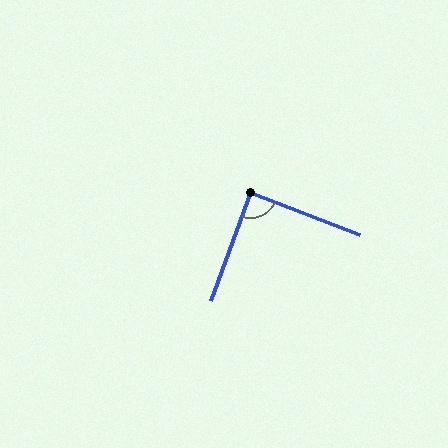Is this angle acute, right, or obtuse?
It is approximately a right angle.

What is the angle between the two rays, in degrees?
Approximately 89 degrees.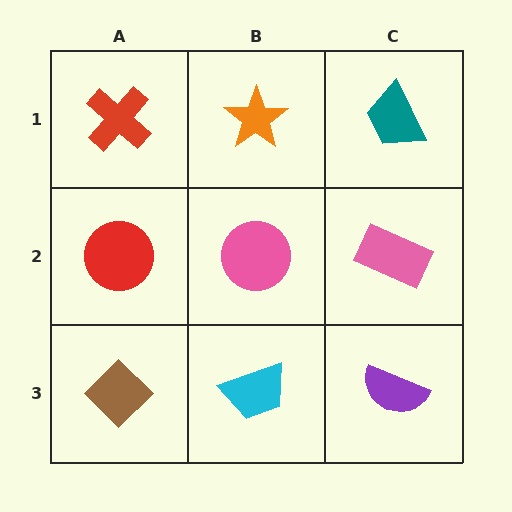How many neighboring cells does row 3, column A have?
2.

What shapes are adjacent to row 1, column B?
A pink circle (row 2, column B), a red cross (row 1, column A), a teal trapezoid (row 1, column C).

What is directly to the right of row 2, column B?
A pink rectangle.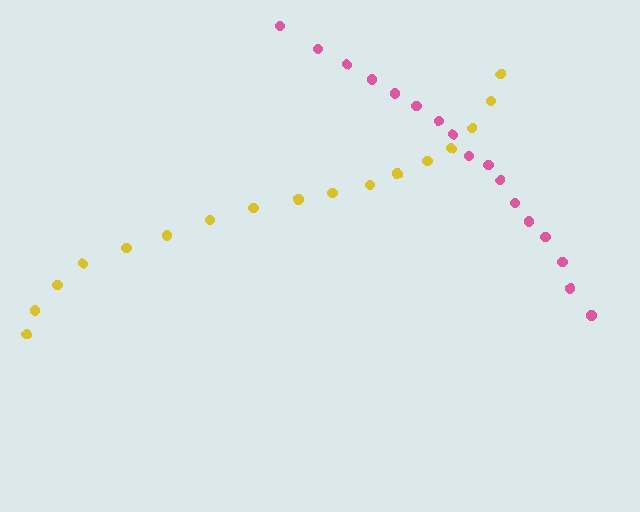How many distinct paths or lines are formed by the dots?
There are 2 distinct paths.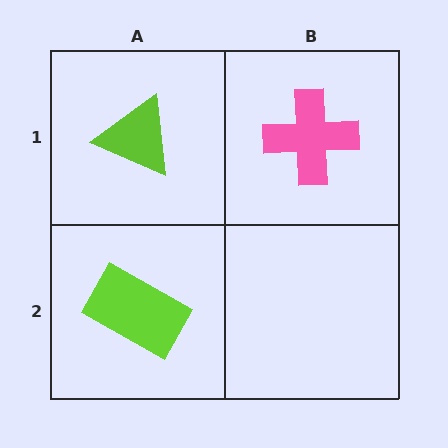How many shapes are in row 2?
1 shape.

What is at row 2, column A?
A lime rectangle.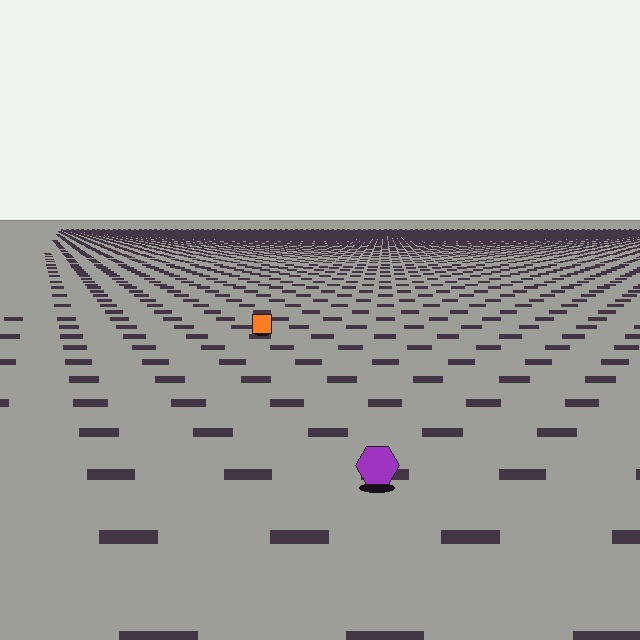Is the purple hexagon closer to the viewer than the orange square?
Yes. The purple hexagon is closer — you can tell from the texture gradient: the ground texture is coarser near it.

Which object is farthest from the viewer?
The orange square is farthest from the viewer. It appears smaller and the ground texture around it is denser.